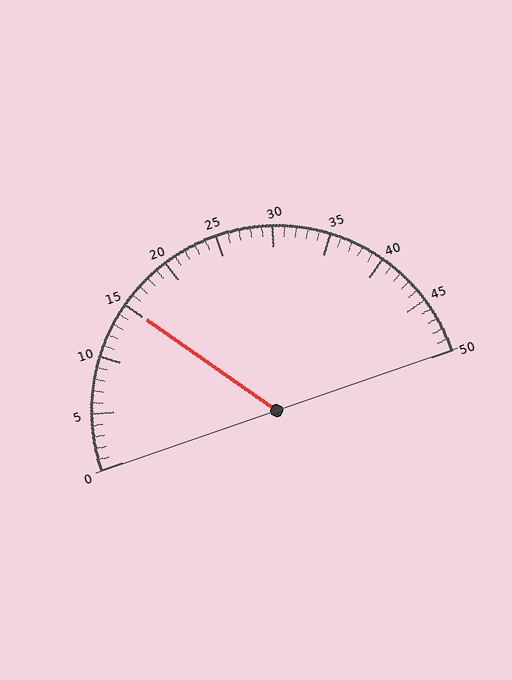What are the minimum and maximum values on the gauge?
The gauge ranges from 0 to 50.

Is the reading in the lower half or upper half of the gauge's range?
The reading is in the lower half of the range (0 to 50).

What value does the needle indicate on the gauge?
The needle indicates approximately 15.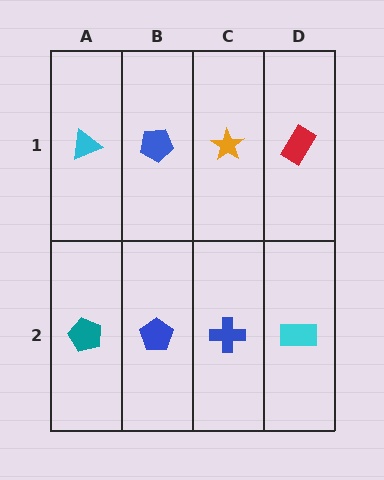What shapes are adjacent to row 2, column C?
An orange star (row 1, column C), a blue pentagon (row 2, column B), a cyan rectangle (row 2, column D).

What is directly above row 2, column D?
A red rectangle.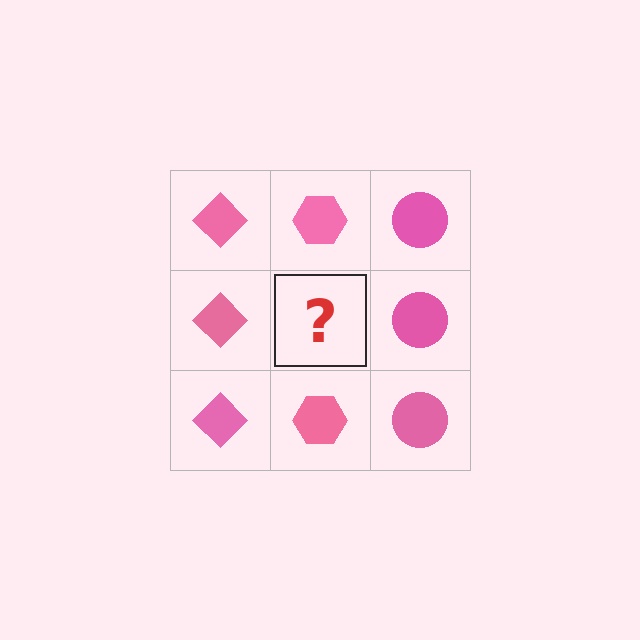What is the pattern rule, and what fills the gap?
The rule is that each column has a consistent shape. The gap should be filled with a pink hexagon.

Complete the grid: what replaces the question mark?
The question mark should be replaced with a pink hexagon.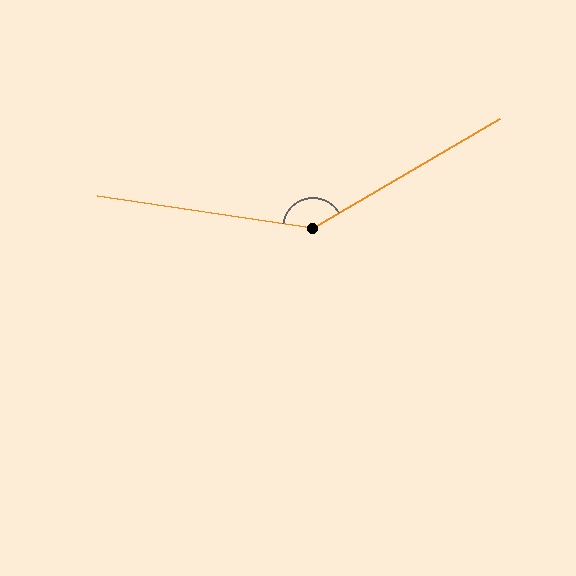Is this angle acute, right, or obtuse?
It is obtuse.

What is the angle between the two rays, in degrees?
Approximately 141 degrees.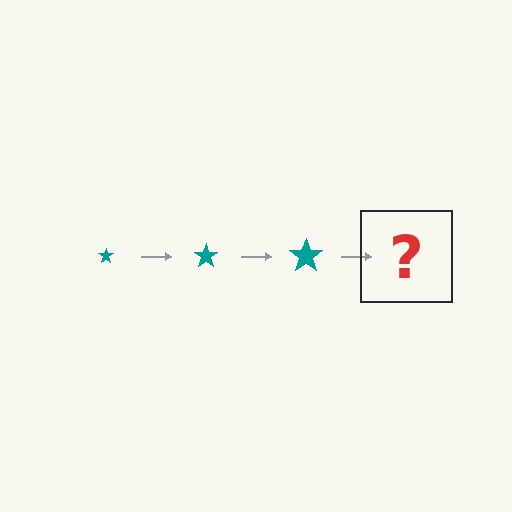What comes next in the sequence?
The next element should be a teal star, larger than the previous one.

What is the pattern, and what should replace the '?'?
The pattern is that the star gets progressively larger each step. The '?' should be a teal star, larger than the previous one.